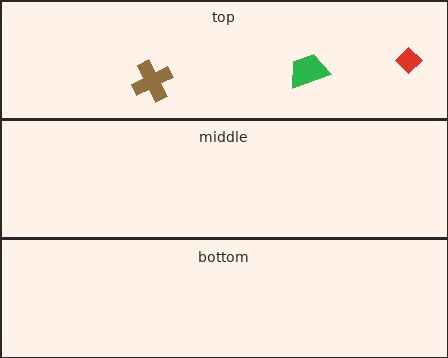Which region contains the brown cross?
The top region.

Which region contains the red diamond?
The top region.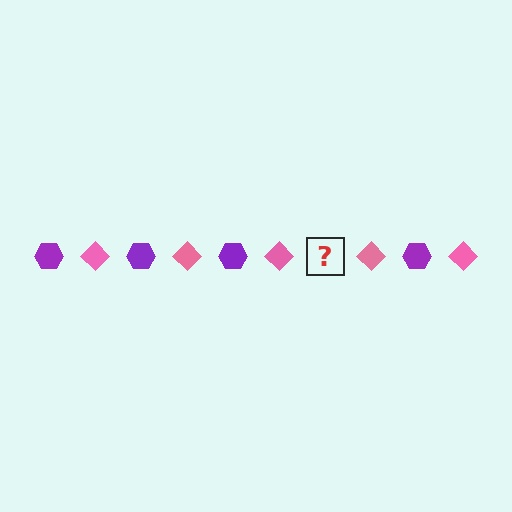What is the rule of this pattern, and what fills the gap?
The rule is that the pattern alternates between purple hexagon and pink diamond. The gap should be filled with a purple hexagon.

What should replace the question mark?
The question mark should be replaced with a purple hexagon.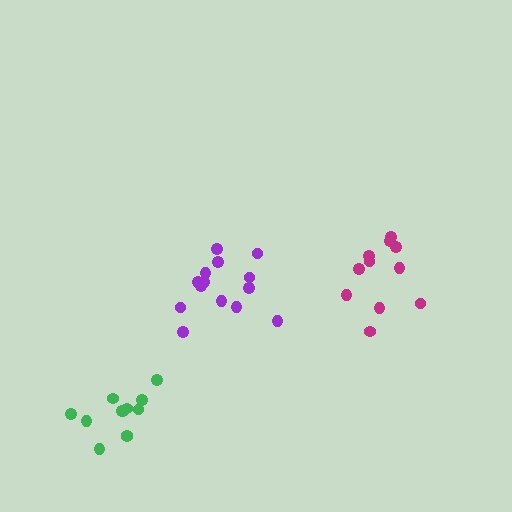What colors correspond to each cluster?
The clusters are colored: purple, green, magenta.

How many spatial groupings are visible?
There are 3 spatial groupings.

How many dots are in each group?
Group 1: 14 dots, Group 2: 12 dots, Group 3: 11 dots (37 total).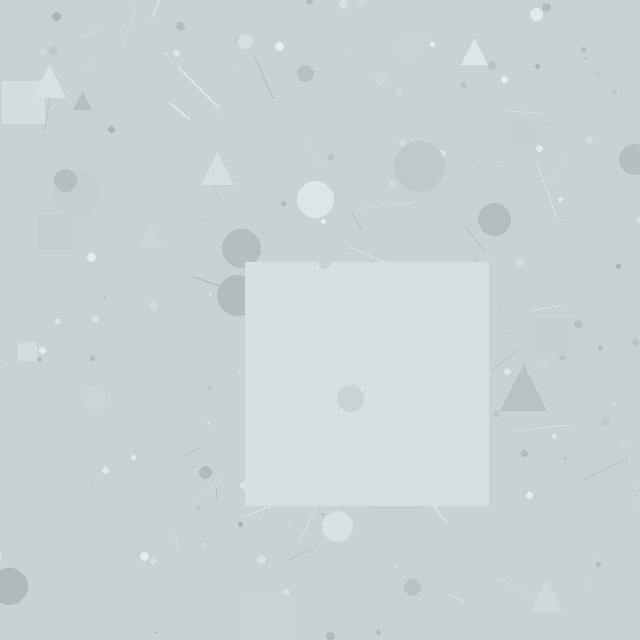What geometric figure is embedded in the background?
A square is embedded in the background.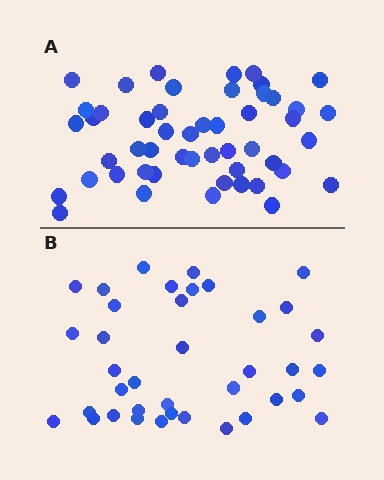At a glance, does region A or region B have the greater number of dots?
Region A (the top region) has more dots.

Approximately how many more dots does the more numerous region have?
Region A has roughly 12 or so more dots than region B.